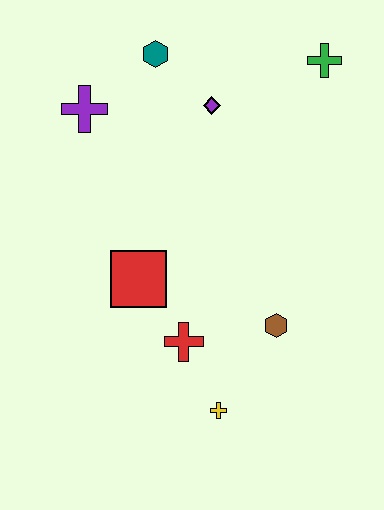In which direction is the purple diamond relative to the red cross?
The purple diamond is above the red cross.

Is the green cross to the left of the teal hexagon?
No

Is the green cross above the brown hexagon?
Yes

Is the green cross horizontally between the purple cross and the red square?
No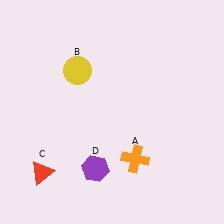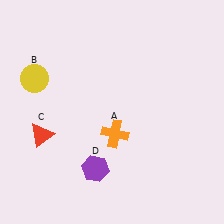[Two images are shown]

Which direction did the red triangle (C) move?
The red triangle (C) moved up.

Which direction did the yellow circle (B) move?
The yellow circle (B) moved left.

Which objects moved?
The objects that moved are: the orange cross (A), the yellow circle (B), the red triangle (C).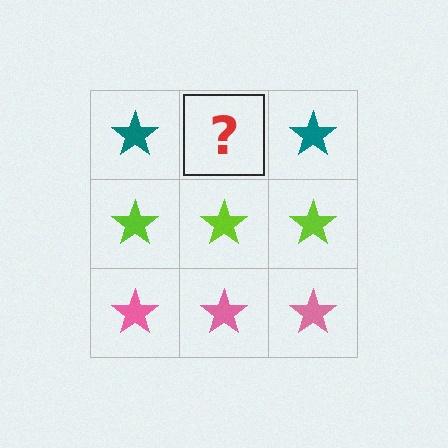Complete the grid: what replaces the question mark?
The question mark should be replaced with a teal star.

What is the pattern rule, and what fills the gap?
The rule is that each row has a consistent color. The gap should be filled with a teal star.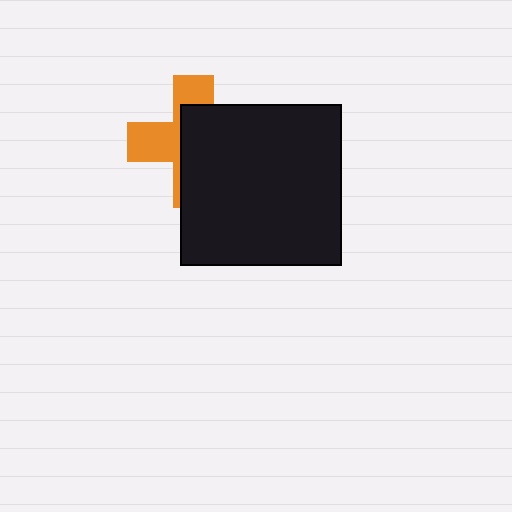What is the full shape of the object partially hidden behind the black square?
The partially hidden object is an orange cross.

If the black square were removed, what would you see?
You would see the complete orange cross.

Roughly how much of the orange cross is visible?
A small part of it is visible (roughly 40%).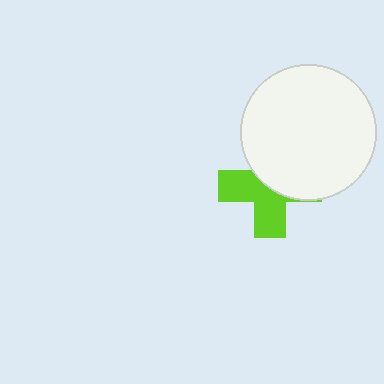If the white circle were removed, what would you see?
You would see the complete lime cross.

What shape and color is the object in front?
The object in front is a white circle.